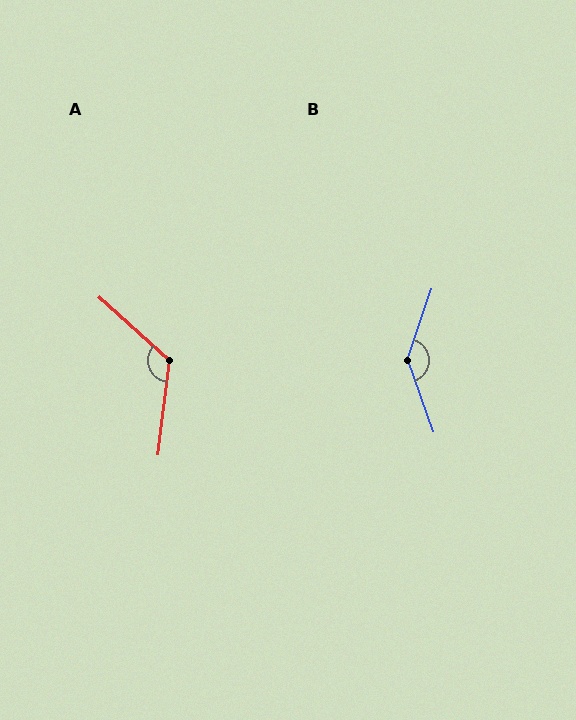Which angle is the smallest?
A, at approximately 125 degrees.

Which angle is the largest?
B, at approximately 142 degrees.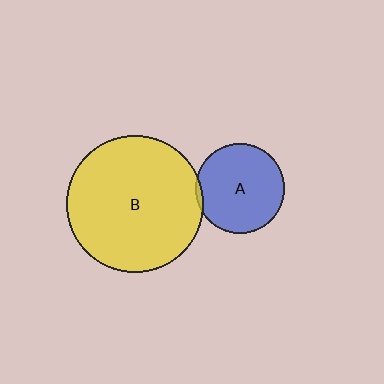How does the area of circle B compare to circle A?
Approximately 2.3 times.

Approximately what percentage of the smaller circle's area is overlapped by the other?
Approximately 5%.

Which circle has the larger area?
Circle B (yellow).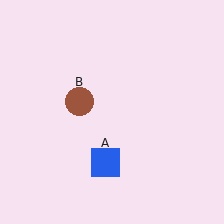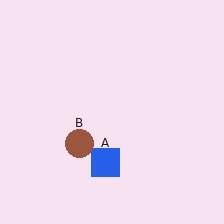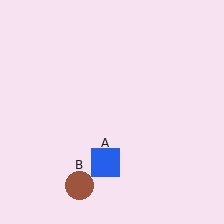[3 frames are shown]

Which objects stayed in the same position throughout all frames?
Blue square (object A) remained stationary.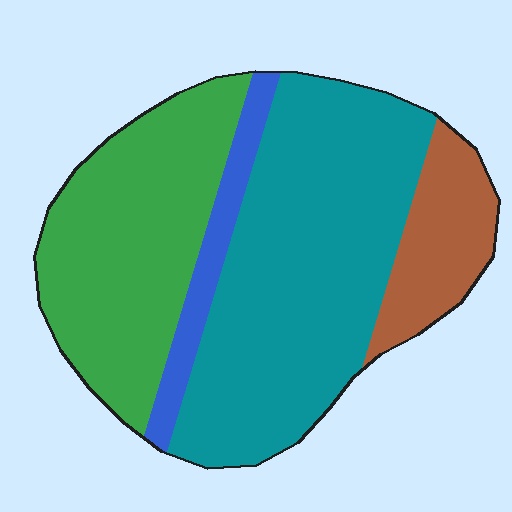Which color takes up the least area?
Blue, at roughly 10%.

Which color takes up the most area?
Teal, at roughly 45%.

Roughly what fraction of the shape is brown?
Brown takes up about one eighth (1/8) of the shape.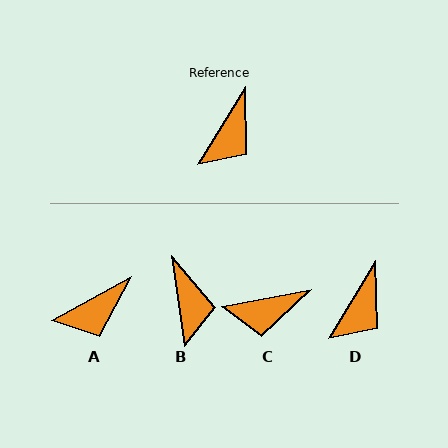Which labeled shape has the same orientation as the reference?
D.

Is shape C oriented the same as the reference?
No, it is off by about 48 degrees.